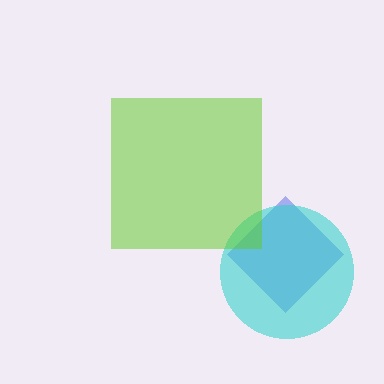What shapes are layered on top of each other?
The layered shapes are: a blue diamond, a cyan circle, a lime square.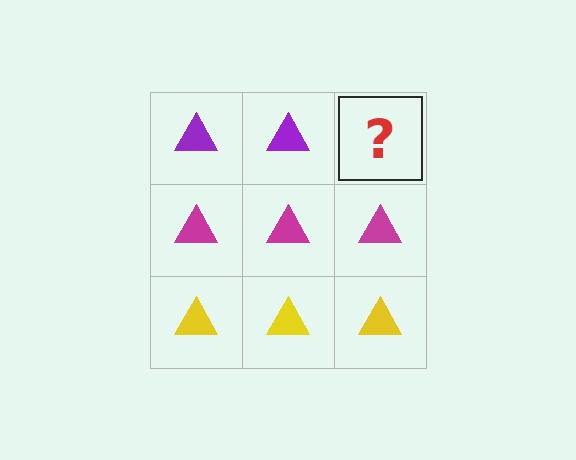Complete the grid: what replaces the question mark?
The question mark should be replaced with a purple triangle.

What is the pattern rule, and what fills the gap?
The rule is that each row has a consistent color. The gap should be filled with a purple triangle.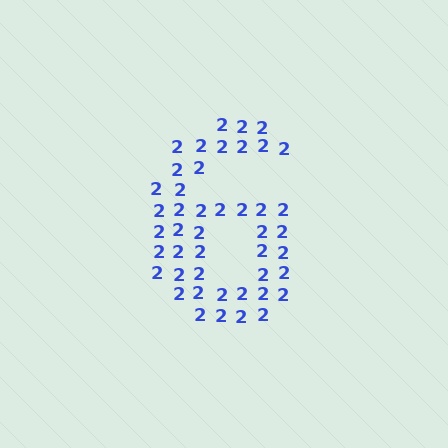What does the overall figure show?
The overall figure shows the digit 6.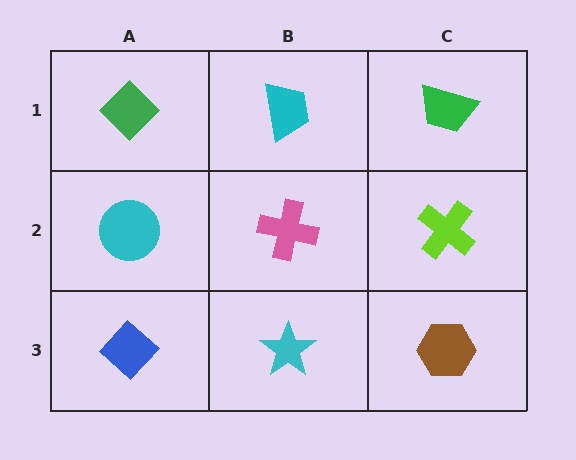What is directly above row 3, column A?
A cyan circle.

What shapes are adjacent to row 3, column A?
A cyan circle (row 2, column A), a cyan star (row 3, column B).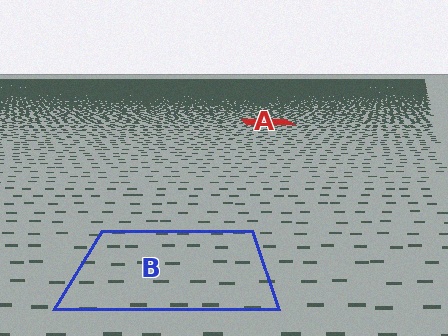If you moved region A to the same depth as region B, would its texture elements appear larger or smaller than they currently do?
They would appear larger. At a closer depth, the same texture elements are projected at a bigger on-screen size.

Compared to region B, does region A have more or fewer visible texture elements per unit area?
Region A has more texture elements per unit area — they are packed more densely because it is farther away.